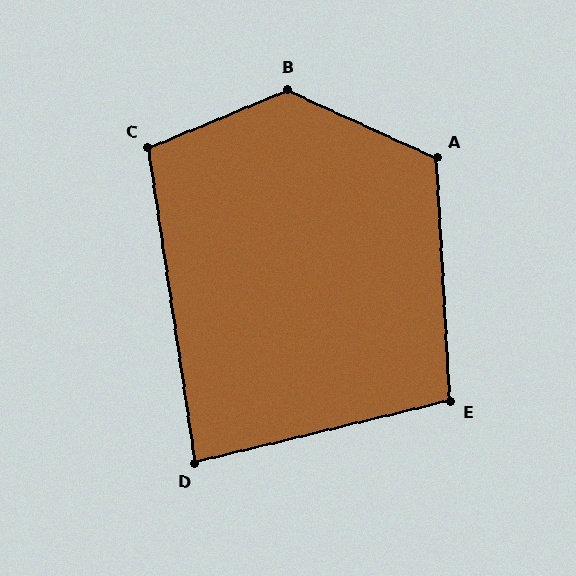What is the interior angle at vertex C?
Approximately 104 degrees (obtuse).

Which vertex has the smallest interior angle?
D, at approximately 85 degrees.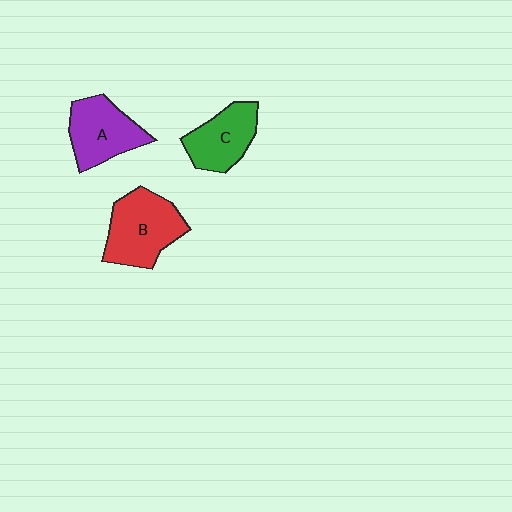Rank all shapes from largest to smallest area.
From largest to smallest: B (red), A (purple), C (green).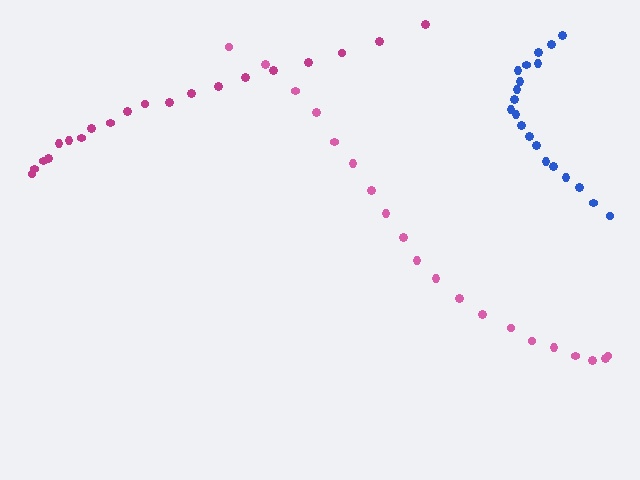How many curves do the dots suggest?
There are 3 distinct paths.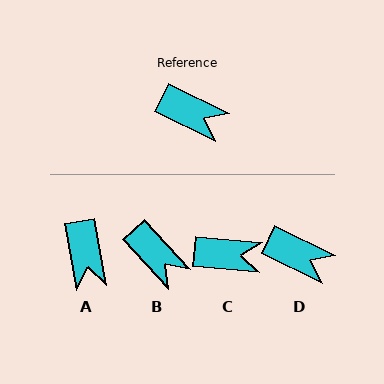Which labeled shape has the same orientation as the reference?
D.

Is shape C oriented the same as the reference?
No, it is off by about 21 degrees.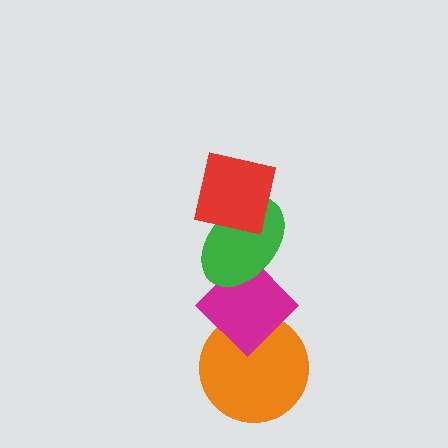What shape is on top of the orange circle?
The magenta diamond is on top of the orange circle.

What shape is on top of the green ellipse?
The red square is on top of the green ellipse.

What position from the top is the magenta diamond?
The magenta diamond is 3rd from the top.